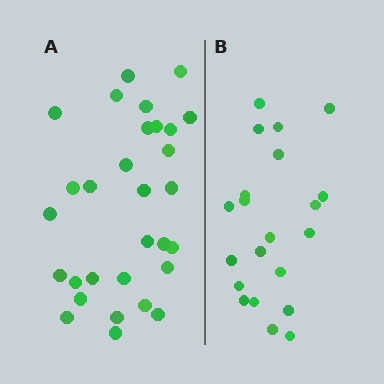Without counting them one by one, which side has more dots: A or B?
Region A (the left region) has more dots.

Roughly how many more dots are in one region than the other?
Region A has roughly 8 or so more dots than region B.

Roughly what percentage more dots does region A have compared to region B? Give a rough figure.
About 45% more.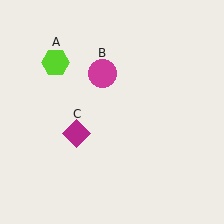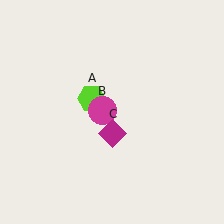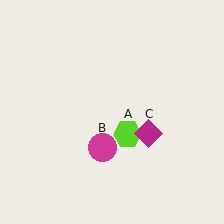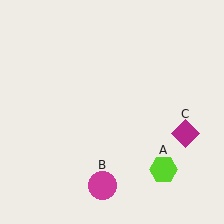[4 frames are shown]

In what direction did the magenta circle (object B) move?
The magenta circle (object B) moved down.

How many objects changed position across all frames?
3 objects changed position: lime hexagon (object A), magenta circle (object B), magenta diamond (object C).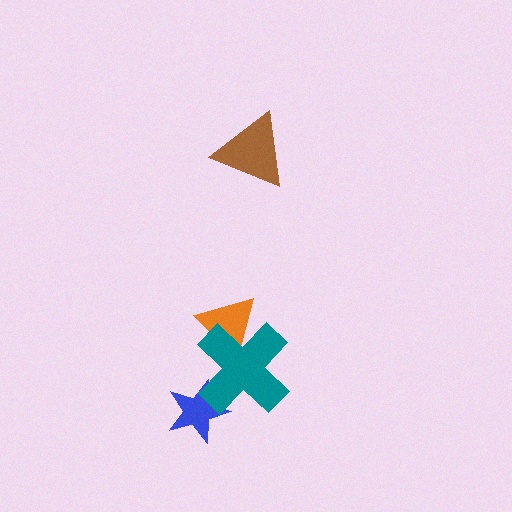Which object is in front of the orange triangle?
The teal cross is in front of the orange triangle.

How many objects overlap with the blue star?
1 object overlaps with the blue star.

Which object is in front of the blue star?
The teal cross is in front of the blue star.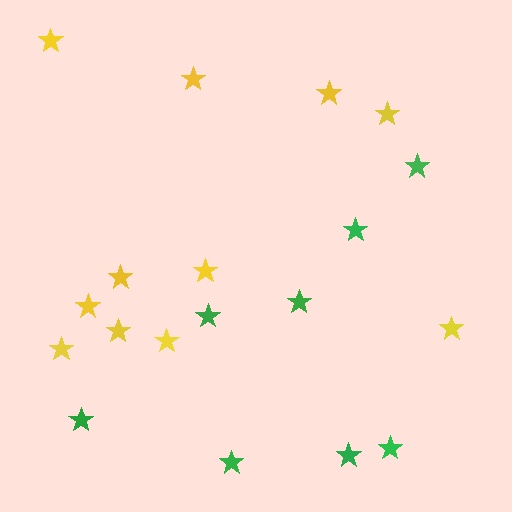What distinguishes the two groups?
There are 2 groups: one group of yellow stars (11) and one group of green stars (8).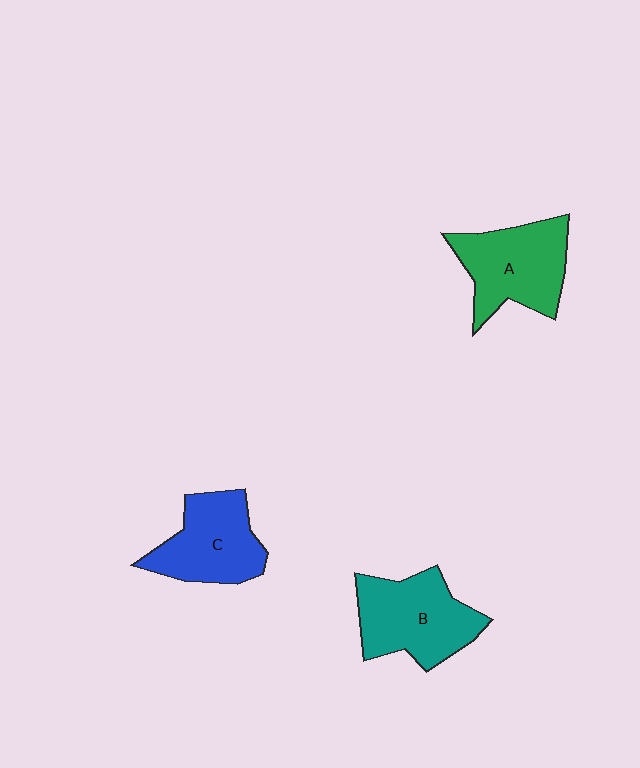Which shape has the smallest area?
Shape C (blue).